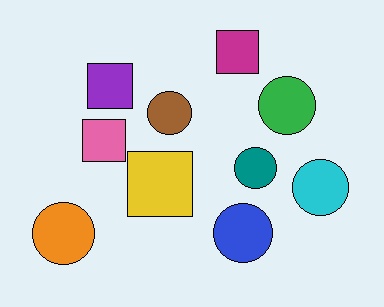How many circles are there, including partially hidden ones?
There are 6 circles.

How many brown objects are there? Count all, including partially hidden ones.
There is 1 brown object.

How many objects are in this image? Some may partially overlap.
There are 10 objects.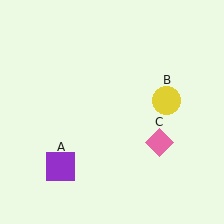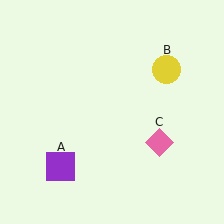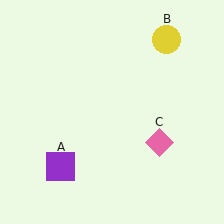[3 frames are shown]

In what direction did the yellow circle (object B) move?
The yellow circle (object B) moved up.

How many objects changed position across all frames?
1 object changed position: yellow circle (object B).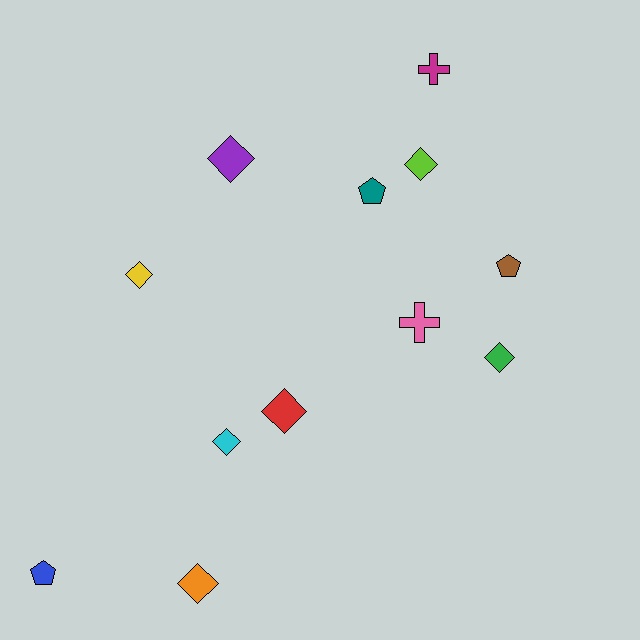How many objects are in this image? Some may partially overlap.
There are 12 objects.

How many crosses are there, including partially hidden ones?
There are 2 crosses.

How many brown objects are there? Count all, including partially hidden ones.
There is 1 brown object.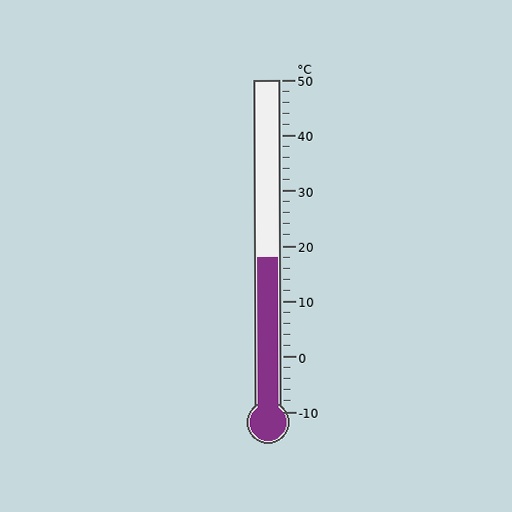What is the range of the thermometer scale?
The thermometer scale ranges from -10°C to 50°C.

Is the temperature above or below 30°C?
The temperature is below 30°C.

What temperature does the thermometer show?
The thermometer shows approximately 18°C.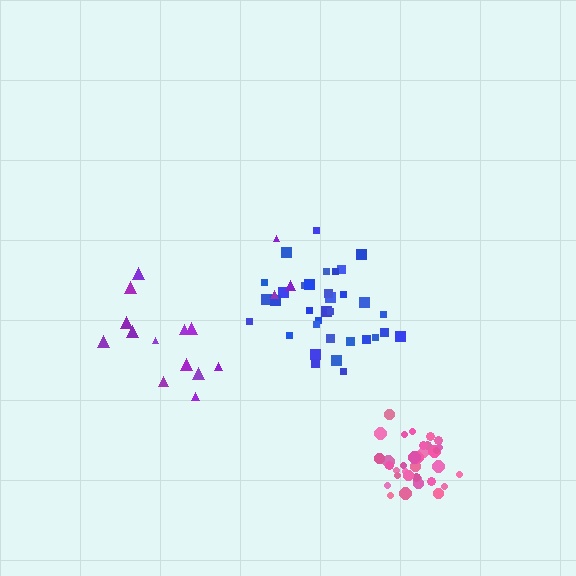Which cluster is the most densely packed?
Pink.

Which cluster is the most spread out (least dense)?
Purple.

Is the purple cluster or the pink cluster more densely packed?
Pink.